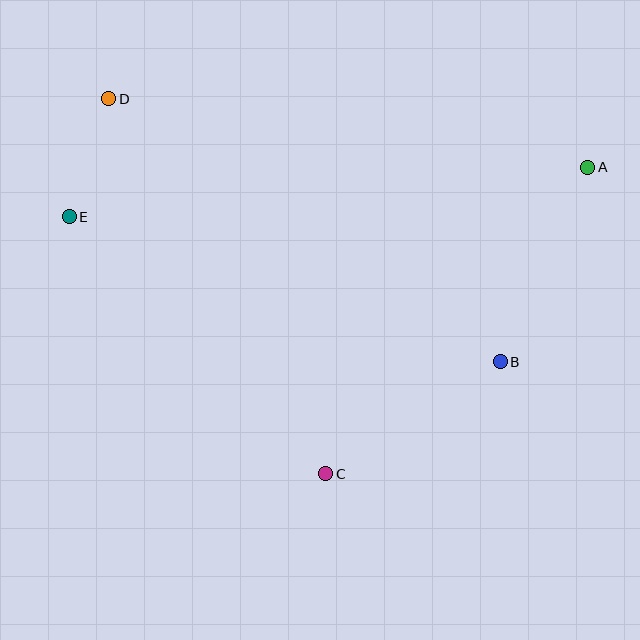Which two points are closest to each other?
Points D and E are closest to each other.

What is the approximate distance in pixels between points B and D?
The distance between B and D is approximately 472 pixels.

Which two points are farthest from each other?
Points A and E are farthest from each other.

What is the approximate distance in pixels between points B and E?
The distance between B and E is approximately 455 pixels.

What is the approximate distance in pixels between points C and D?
The distance between C and D is approximately 433 pixels.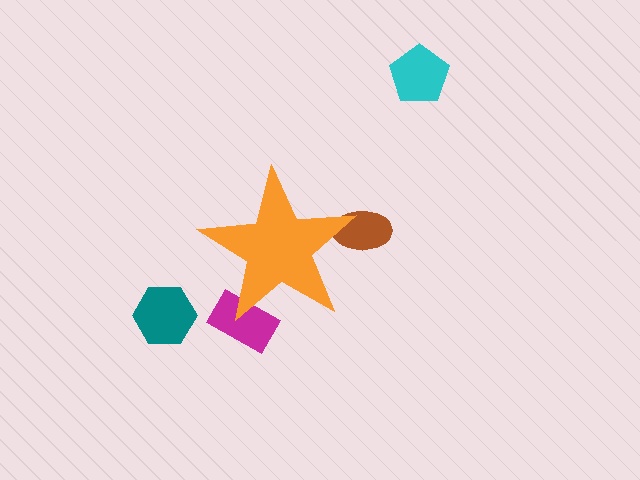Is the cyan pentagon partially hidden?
No, the cyan pentagon is fully visible.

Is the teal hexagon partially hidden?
No, the teal hexagon is fully visible.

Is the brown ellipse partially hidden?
Yes, the brown ellipse is partially hidden behind the orange star.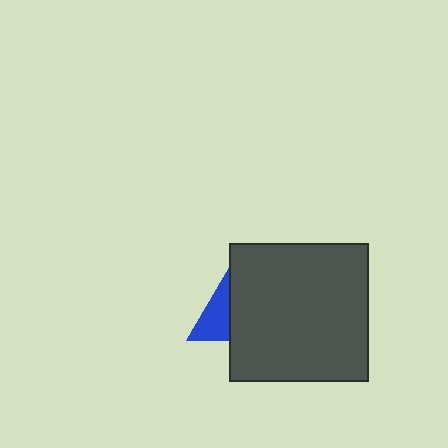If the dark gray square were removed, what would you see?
You would see the complete blue triangle.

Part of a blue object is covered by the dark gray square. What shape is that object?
It is a triangle.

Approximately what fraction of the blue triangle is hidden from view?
Roughly 57% of the blue triangle is hidden behind the dark gray square.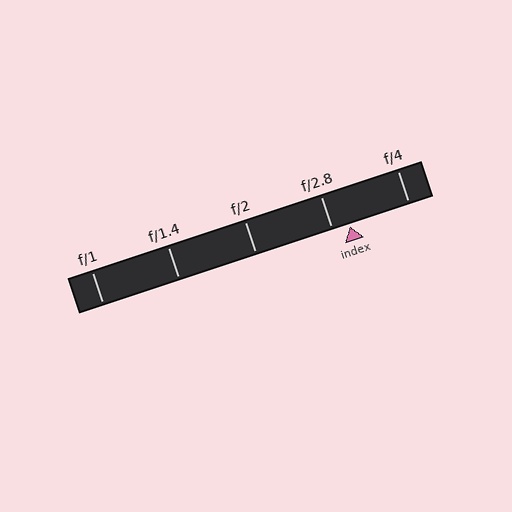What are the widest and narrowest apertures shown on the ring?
The widest aperture shown is f/1 and the narrowest is f/4.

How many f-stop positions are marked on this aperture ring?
There are 5 f-stop positions marked.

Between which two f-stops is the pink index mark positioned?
The index mark is between f/2.8 and f/4.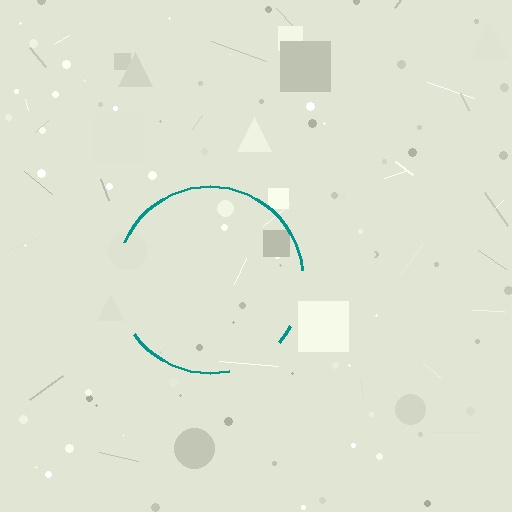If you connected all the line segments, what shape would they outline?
They would outline a circle.